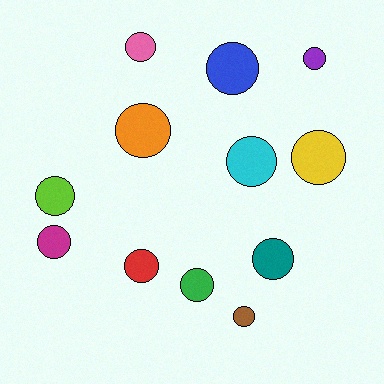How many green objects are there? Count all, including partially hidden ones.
There is 1 green object.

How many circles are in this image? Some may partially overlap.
There are 12 circles.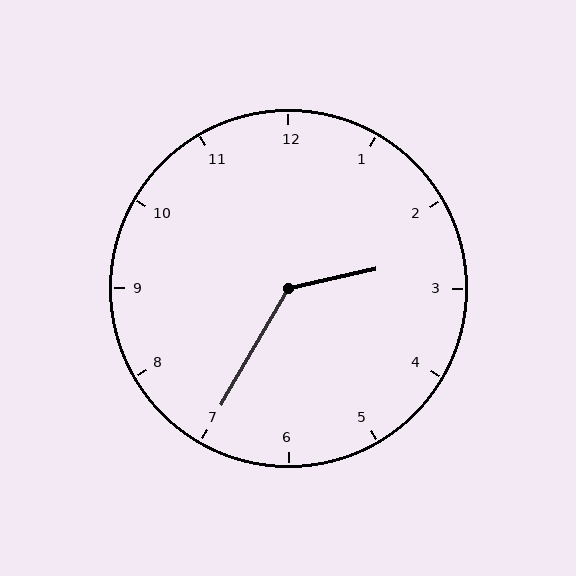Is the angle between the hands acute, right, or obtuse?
It is obtuse.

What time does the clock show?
2:35.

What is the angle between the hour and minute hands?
Approximately 132 degrees.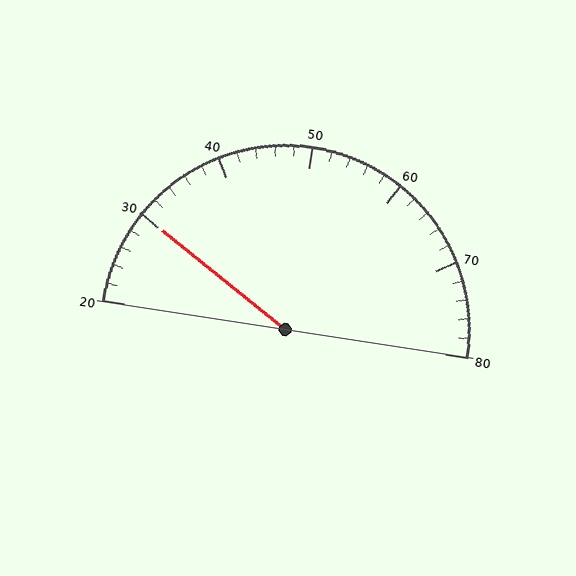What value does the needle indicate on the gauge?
The needle indicates approximately 30.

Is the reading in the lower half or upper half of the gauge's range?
The reading is in the lower half of the range (20 to 80).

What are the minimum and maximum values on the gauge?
The gauge ranges from 20 to 80.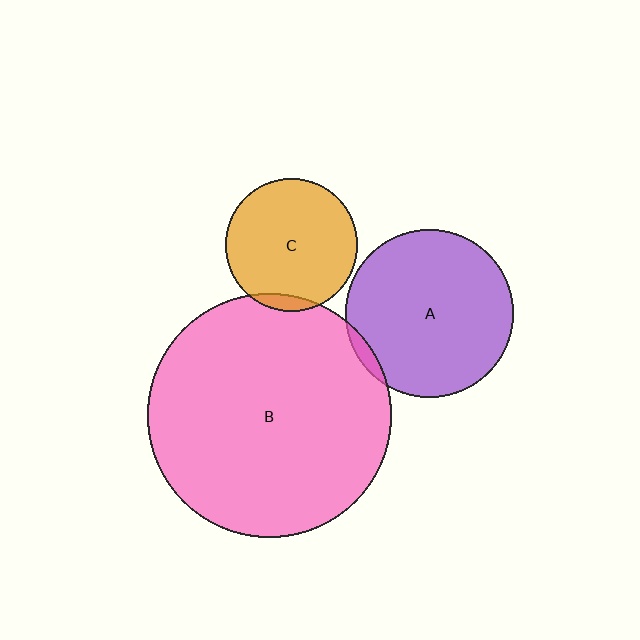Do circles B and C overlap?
Yes.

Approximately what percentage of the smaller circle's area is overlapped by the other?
Approximately 5%.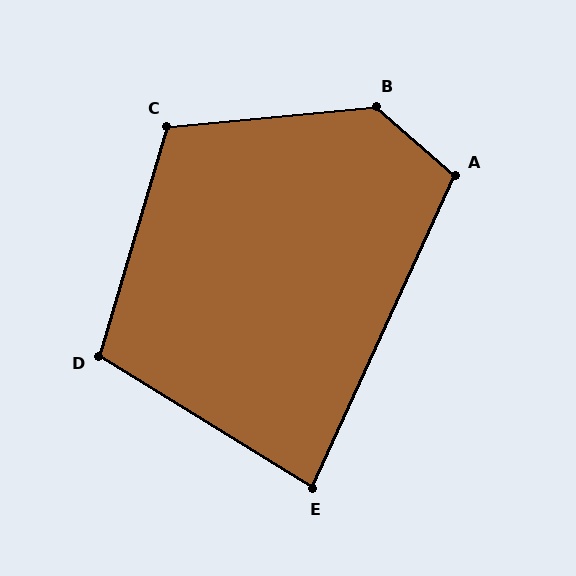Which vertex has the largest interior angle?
B, at approximately 134 degrees.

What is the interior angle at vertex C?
Approximately 112 degrees (obtuse).